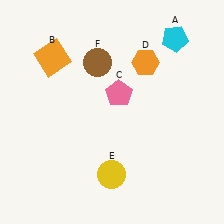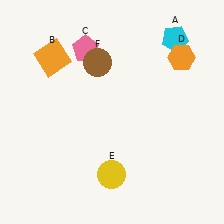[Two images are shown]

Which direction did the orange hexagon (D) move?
The orange hexagon (D) moved right.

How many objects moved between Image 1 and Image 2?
2 objects moved between the two images.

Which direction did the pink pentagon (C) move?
The pink pentagon (C) moved up.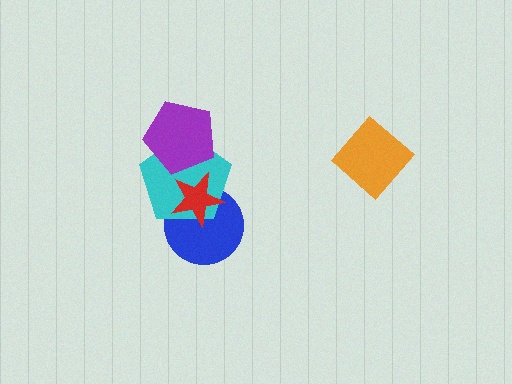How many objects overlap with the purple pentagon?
1 object overlaps with the purple pentagon.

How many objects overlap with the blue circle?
2 objects overlap with the blue circle.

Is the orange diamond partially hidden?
No, no other shape covers it.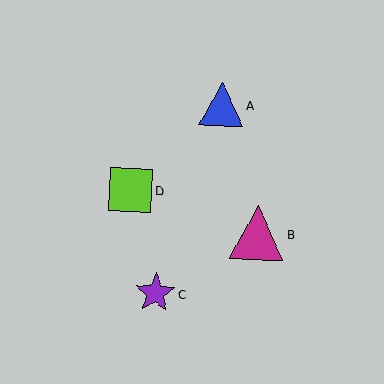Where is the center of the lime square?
The center of the lime square is at (131, 190).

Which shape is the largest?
The magenta triangle (labeled B) is the largest.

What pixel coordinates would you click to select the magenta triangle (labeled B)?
Click at (257, 233) to select the magenta triangle B.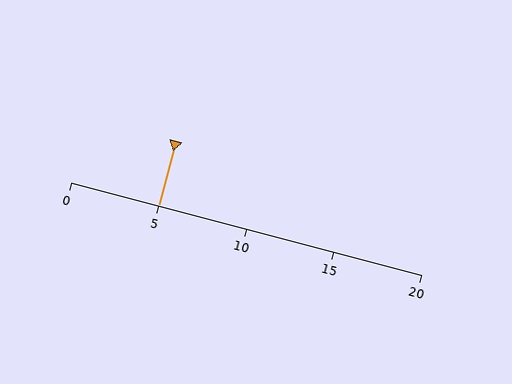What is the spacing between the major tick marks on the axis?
The major ticks are spaced 5 apart.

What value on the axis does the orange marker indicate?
The marker indicates approximately 5.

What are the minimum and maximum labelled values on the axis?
The axis runs from 0 to 20.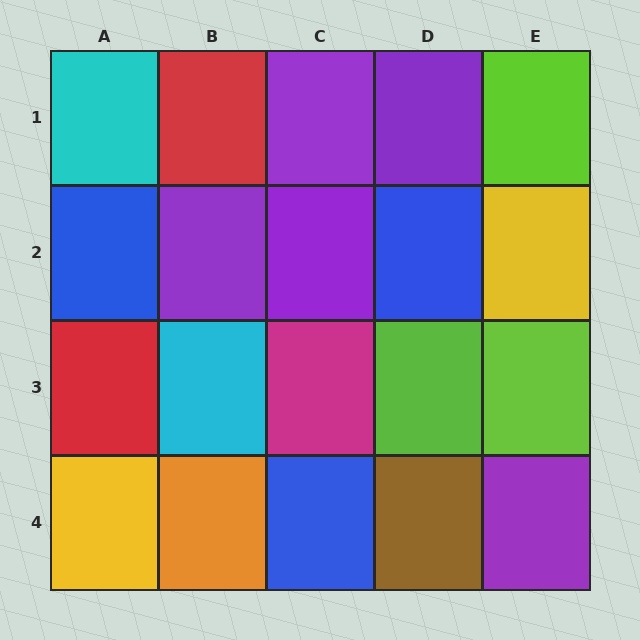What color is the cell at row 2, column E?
Yellow.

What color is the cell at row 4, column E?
Purple.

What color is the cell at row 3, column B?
Cyan.